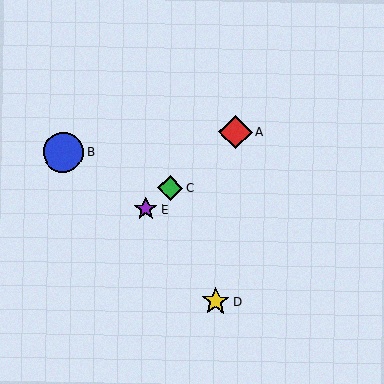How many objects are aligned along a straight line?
3 objects (A, C, E) are aligned along a straight line.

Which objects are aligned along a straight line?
Objects A, C, E are aligned along a straight line.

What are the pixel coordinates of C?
Object C is at (170, 188).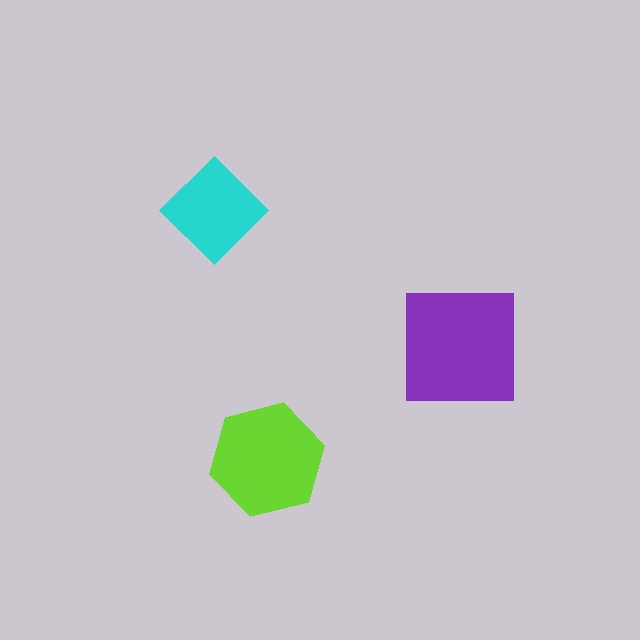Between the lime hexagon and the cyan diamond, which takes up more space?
The lime hexagon.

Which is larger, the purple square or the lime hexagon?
The purple square.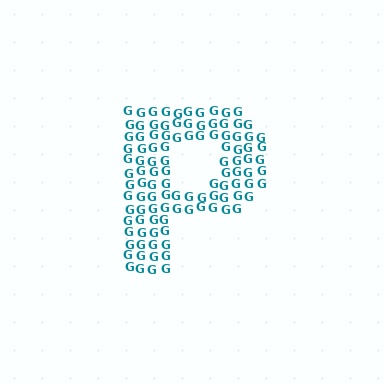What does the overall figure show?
The overall figure shows the letter P.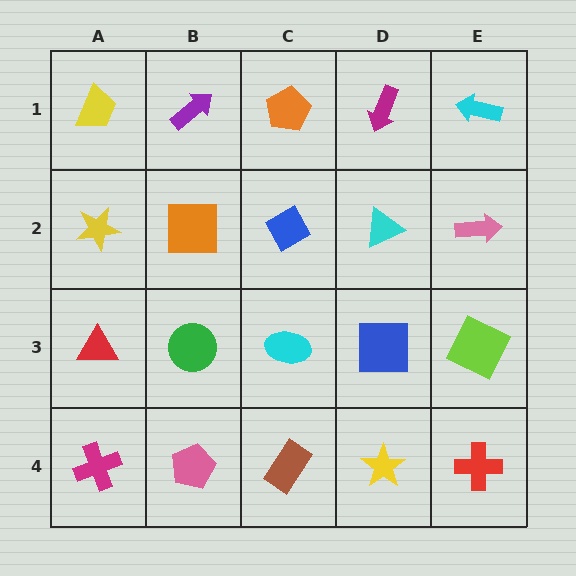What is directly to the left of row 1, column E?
A magenta arrow.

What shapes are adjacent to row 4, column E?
A lime square (row 3, column E), a yellow star (row 4, column D).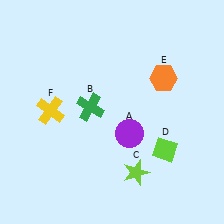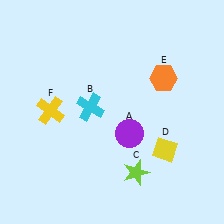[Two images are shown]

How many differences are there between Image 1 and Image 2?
There are 2 differences between the two images.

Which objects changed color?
B changed from green to cyan. D changed from lime to yellow.